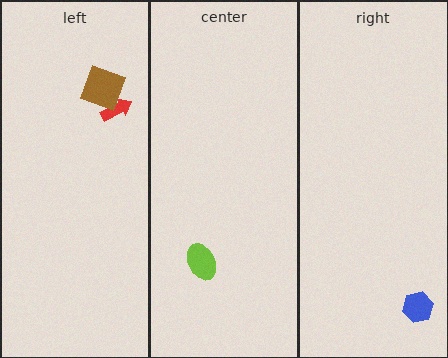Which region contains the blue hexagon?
The right region.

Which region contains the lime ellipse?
The center region.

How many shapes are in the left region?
2.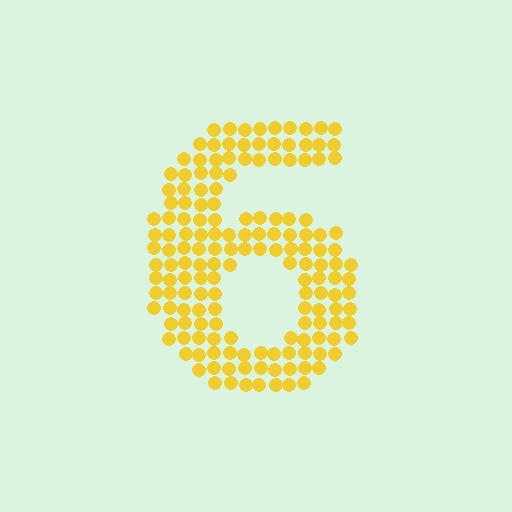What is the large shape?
The large shape is the digit 6.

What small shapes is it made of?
It is made of small circles.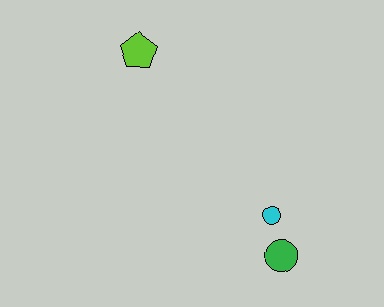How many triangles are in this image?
There are no triangles.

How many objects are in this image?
There are 3 objects.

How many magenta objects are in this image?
There are no magenta objects.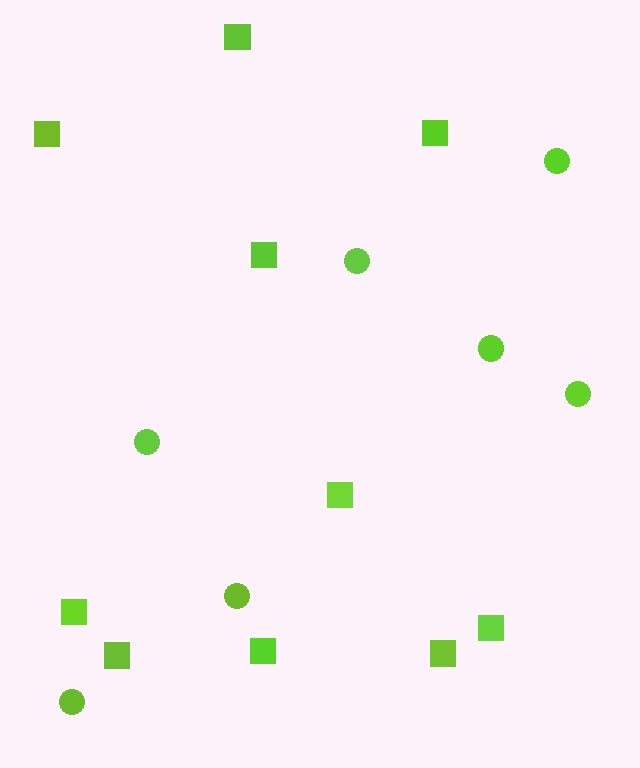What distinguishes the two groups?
There are 2 groups: one group of circles (7) and one group of squares (10).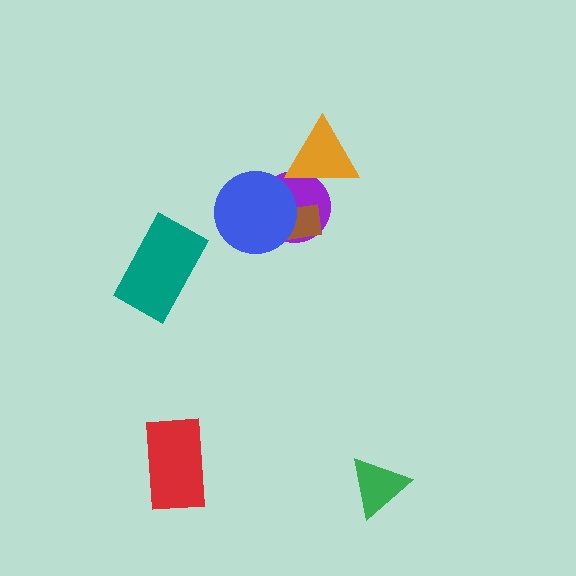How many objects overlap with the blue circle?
2 objects overlap with the blue circle.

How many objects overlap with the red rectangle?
0 objects overlap with the red rectangle.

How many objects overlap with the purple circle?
3 objects overlap with the purple circle.